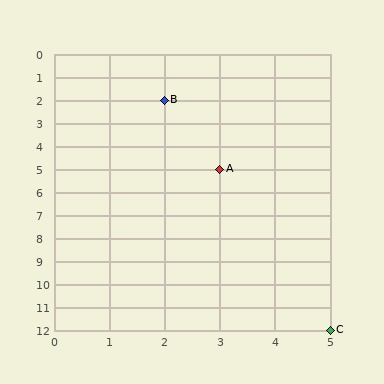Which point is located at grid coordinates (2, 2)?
Point B is at (2, 2).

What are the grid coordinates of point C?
Point C is at grid coordinates (5, 12).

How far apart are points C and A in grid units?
Points C and A are 2 columns and 7 rows apart (about 7.3 grid units diagonally).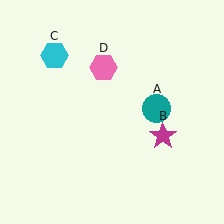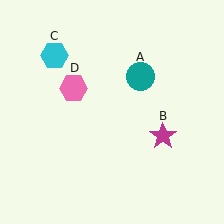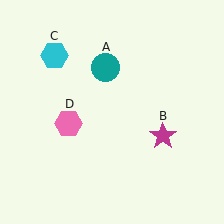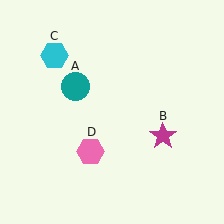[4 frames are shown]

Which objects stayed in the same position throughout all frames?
Magenta star (object B) and cyan hexagon (object C) remained stationary.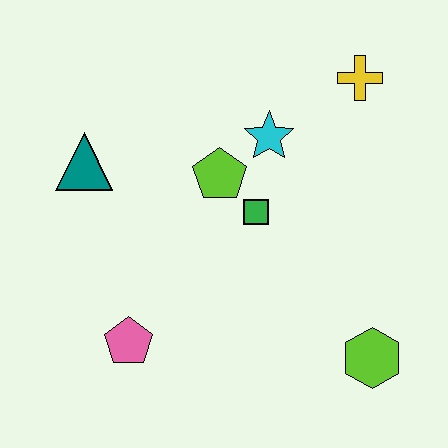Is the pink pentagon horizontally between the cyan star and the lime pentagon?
No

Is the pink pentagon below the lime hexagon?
No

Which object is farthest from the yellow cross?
The pink pentagon is farthest from the yellow cross.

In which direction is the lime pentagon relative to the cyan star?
The lime pentagon is to the left of the cyan star.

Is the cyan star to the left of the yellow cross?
Yes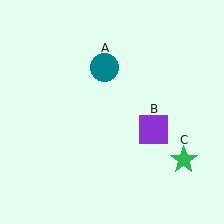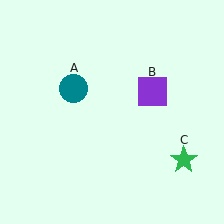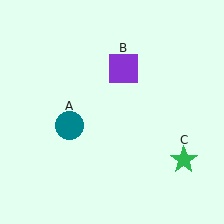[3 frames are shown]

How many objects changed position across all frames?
2 objects changed position: teal circle (object A), purple square (object B).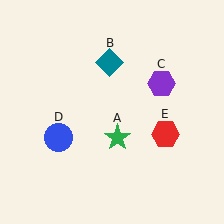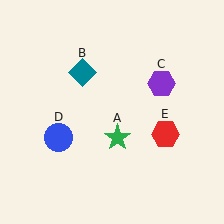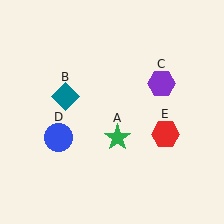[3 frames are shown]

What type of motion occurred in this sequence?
The teal diamond (object B) rotated counterclockwise around the center of the scene.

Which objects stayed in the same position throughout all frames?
Green star (object A) and purple hexagon (object C) and blue circle (object D) and red hexagon (object E) remained stationary.